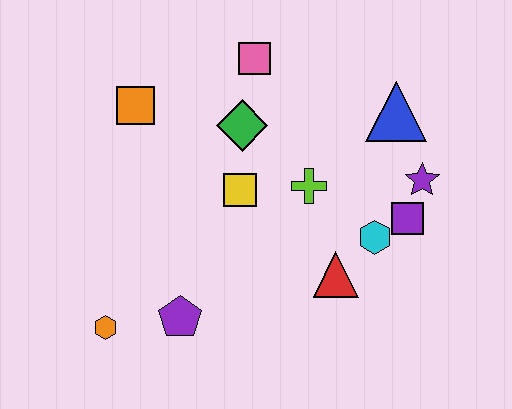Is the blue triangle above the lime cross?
Yes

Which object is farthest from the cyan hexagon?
The orange hexagon is farthest from the cyan hexagon.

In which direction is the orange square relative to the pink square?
The orange square is to the left of the pink square.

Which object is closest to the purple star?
The purple square is closest to the purple star.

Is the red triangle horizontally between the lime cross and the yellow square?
No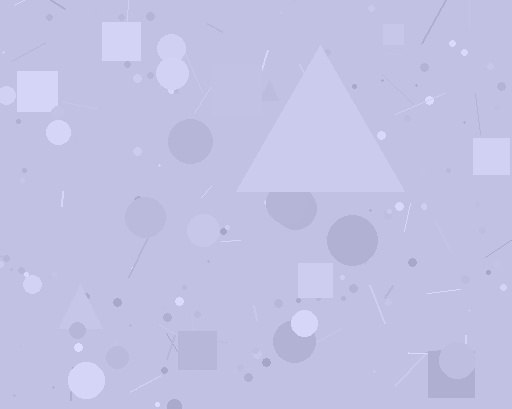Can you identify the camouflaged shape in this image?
The camouflaged shape is a triangle.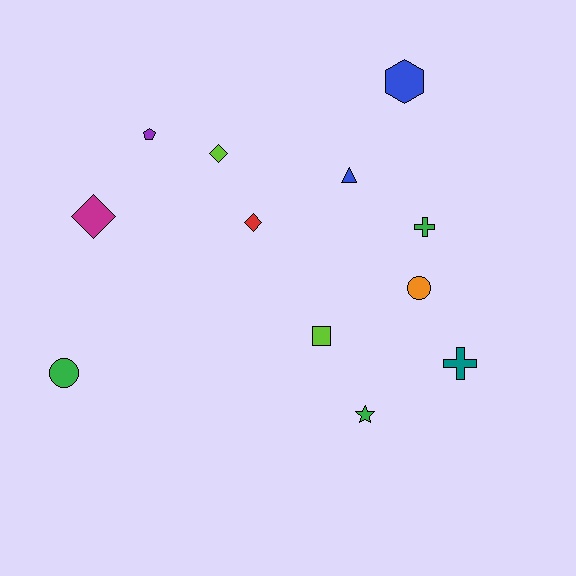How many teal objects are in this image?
There is 1 teal object.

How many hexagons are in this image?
There is 1 hexagon.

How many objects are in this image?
There are 12 objects.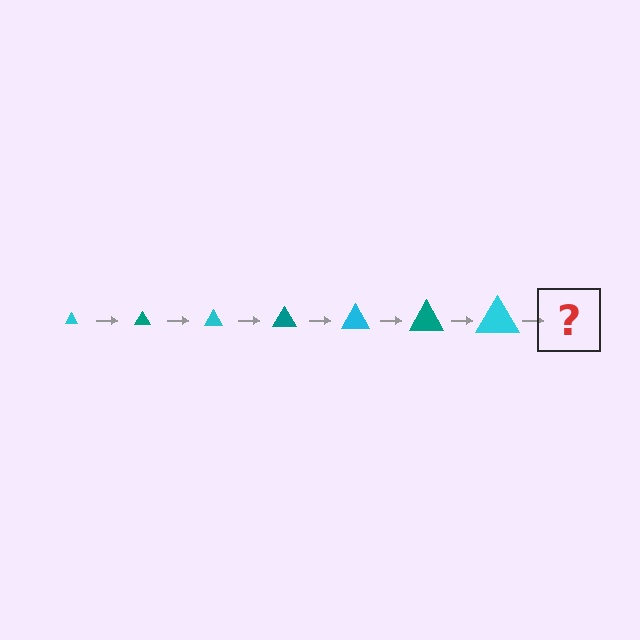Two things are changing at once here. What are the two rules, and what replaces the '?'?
The two rules are that the triangle grows larger each step and the color cycles through cyan and teal. The '?' should be a teal triangle, larger than the previous one.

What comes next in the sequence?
The next element should be a teal triangle, larger than the previous one.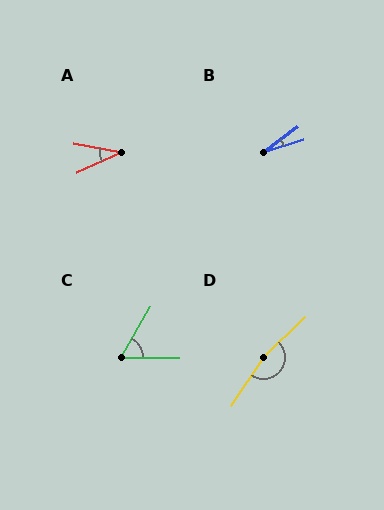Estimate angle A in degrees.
Approximately 36 degrees.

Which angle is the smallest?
B, at approximately 19 degrees.